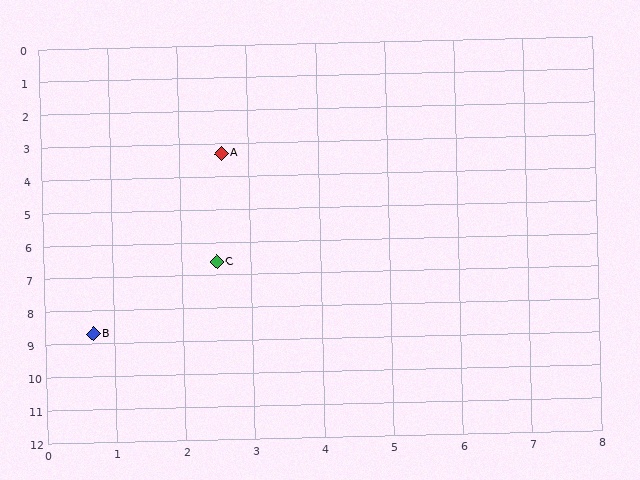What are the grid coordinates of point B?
Point B is at approximately (0.7, 8.7).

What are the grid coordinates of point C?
Point C is at approximately (2.5, 6.6).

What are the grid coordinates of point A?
Point A is at approximately (2.6, 3.3).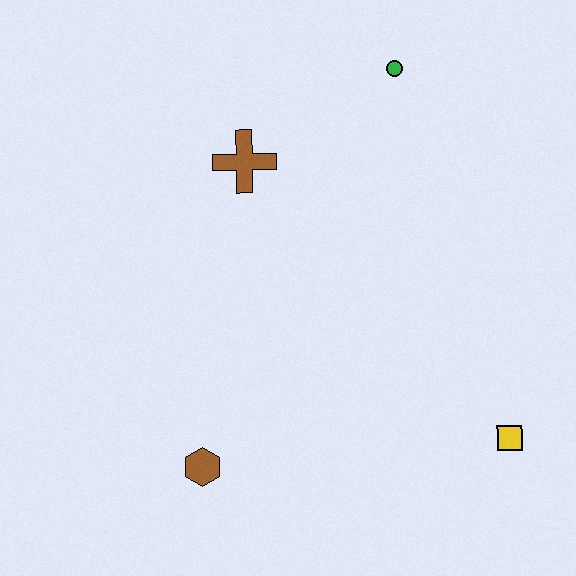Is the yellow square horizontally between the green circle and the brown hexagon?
No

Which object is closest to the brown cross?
The green circle is closest to the brown cross.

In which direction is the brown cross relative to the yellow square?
The brown cross is above the yellow square.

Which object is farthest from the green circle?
The brown hexagon is farthest from the green circle.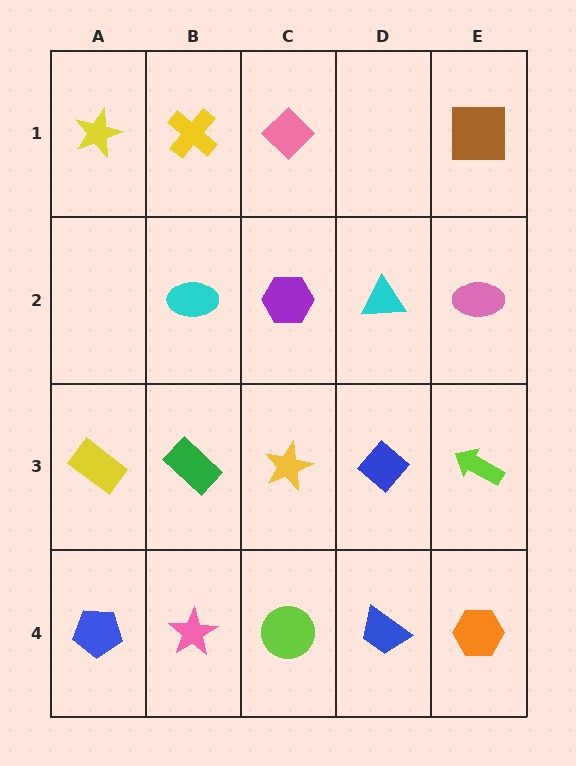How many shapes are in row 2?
4 shapes.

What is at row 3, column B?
A green rectangle.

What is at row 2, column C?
A purple hexagon.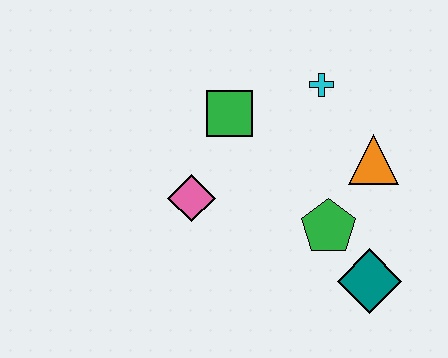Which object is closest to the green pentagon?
The teal diamond is closest to the green pentagon.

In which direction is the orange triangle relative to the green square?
The orange triangle is to the right of the green square.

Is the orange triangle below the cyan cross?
Yes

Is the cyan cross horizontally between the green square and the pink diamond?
No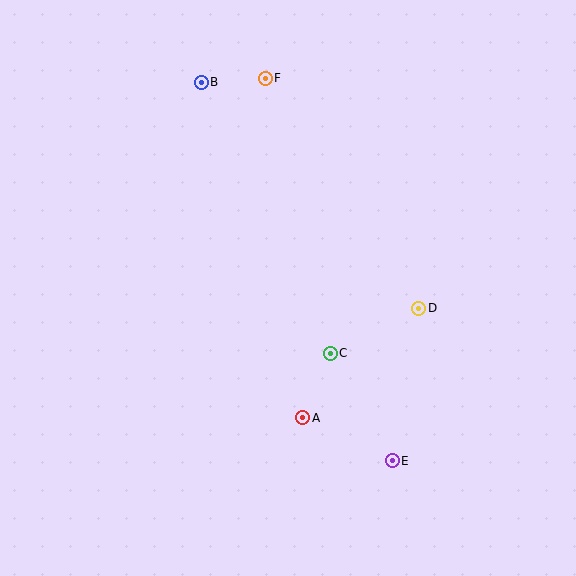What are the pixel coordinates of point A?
Point A is at (303, 418).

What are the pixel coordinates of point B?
Point B is at (201, 82).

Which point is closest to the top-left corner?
Point B is closest to the top-left corner.